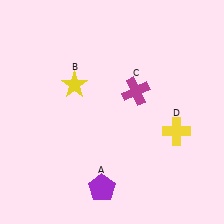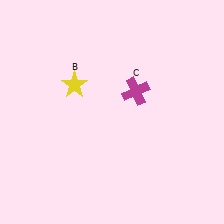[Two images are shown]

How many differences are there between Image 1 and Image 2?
There are 2 differences between the two images.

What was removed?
The purple pentagon (A), the yellow cross (D) were removed in Image 2.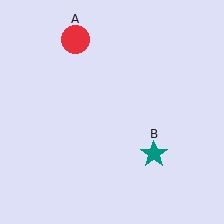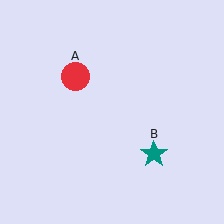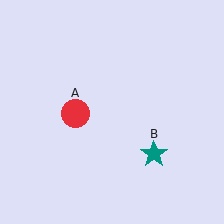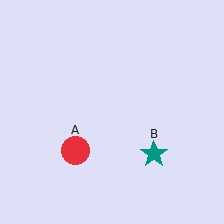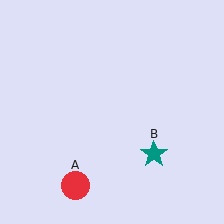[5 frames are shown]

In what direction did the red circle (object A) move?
The red circle (object A) moved down.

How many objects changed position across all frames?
1 object changed position: red circle (object A).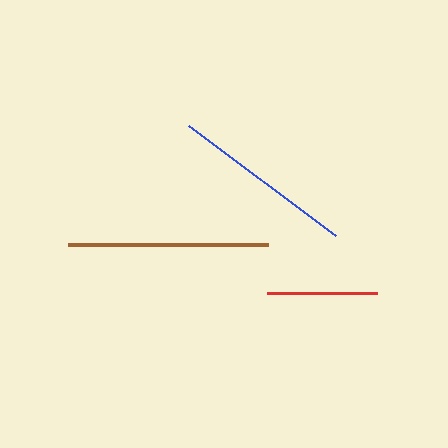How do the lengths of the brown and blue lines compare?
The brown and blue lines are approximately the same length.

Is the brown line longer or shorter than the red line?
The brown line is longer than the red line.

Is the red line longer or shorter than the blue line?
The blue line is longer than the red line.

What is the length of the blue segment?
The blue segment is approximately 184 pixels long.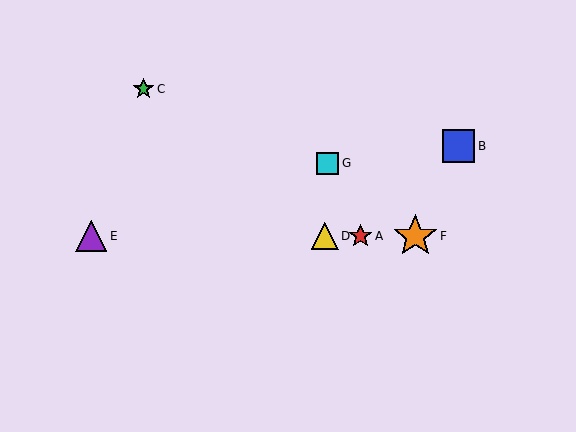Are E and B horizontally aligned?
No, E is at y≈236 and B is at y≈146.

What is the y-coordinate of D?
Object D is at y≈236.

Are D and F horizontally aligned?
Yes, both are at y≈236.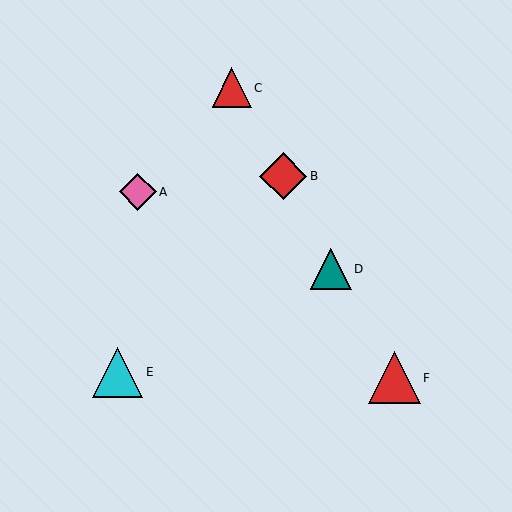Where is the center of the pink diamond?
The center of the pink diamond is at (138, 192).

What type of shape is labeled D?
Shape D is a teal triangle.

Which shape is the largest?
The red triangle (labeled F) is the largest.